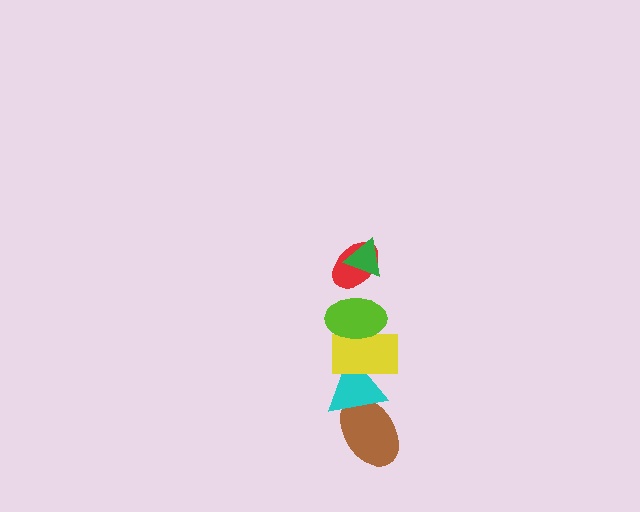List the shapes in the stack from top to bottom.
From top to bottom: the green triangle, the red ellipse, the lime ellipse, the yellow rectangle, the cyan triangle, the brown ellipse.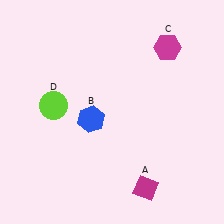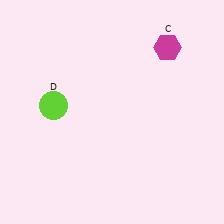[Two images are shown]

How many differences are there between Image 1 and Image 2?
There are 2 differences between the two images.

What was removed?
The blue hexagon (B), the magenta diamond (A) were removed in Image 2.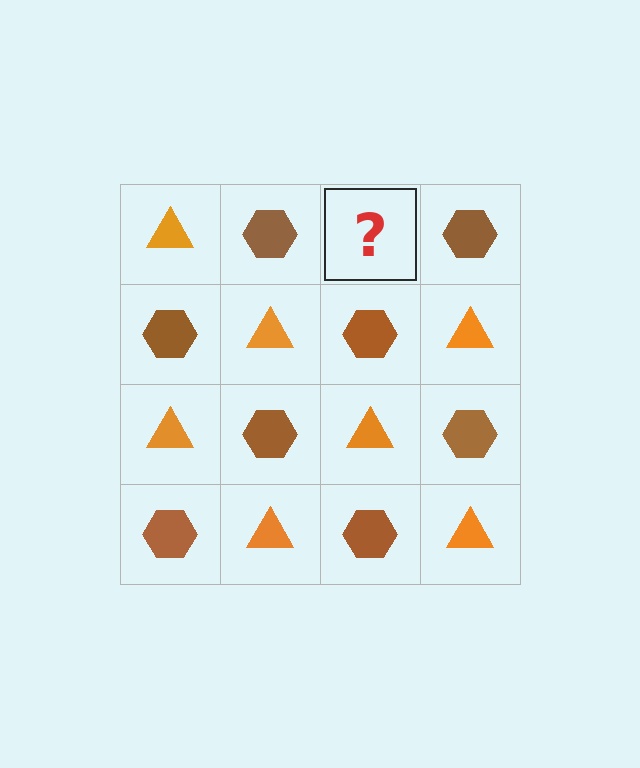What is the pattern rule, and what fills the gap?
The rule is that it alternates orange triangle and brown hexagon in a checkerboard pattern. The gap should be filled with an orange triangle.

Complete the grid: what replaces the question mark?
The question mark should be replaced with an orange triangle.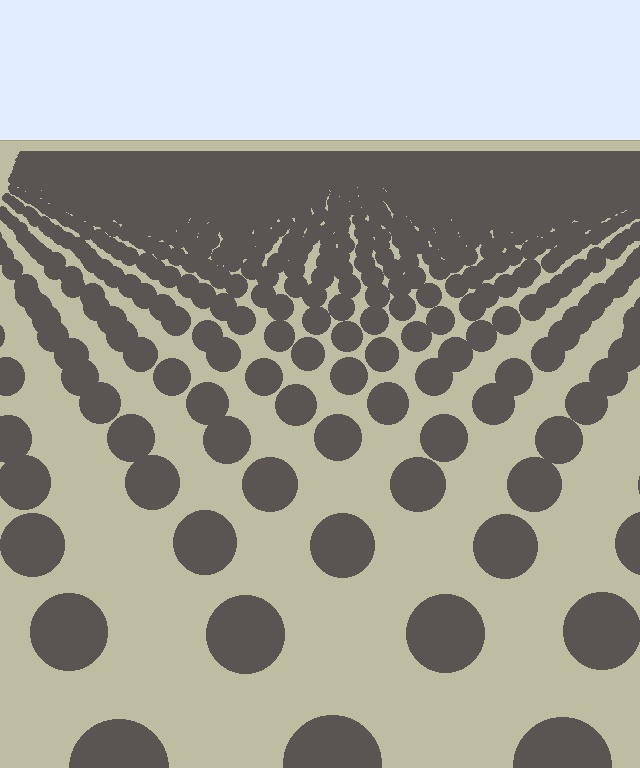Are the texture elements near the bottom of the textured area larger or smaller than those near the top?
Larger. Near the bottom, elements are closer to the viewer and appear at a bigger on-screen size.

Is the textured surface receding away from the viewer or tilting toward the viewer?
The surface is receding away from the viewer. Texture elements get smaller and denser toward the top.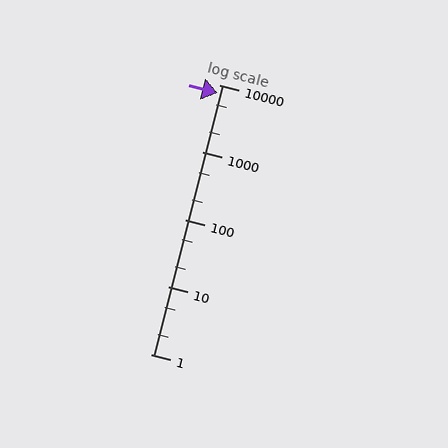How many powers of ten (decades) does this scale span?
The scale spans 4 decades, from 1 to 10000.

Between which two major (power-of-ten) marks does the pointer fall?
The pointer is between 1000 and 10000.